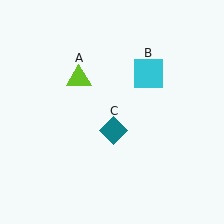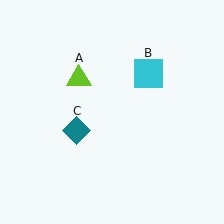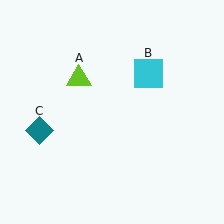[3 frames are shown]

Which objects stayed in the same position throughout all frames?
Lime triangle (object A) and cyan square (object B) remained stationary.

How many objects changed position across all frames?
1 object changed position: teal diamond (object C).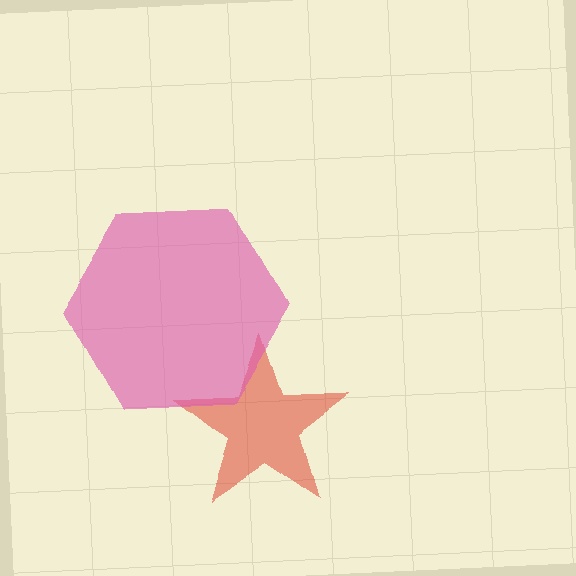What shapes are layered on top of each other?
The layered shapes are: a red star, a pink hexagon.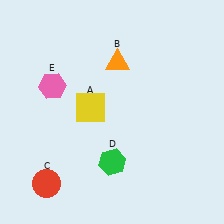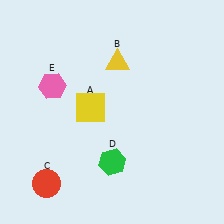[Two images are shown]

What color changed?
The triangle (B) changed from orange in Image 1 to yellow in Image 2.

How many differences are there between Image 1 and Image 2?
There is 1 difference between the two images.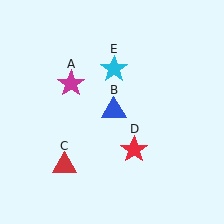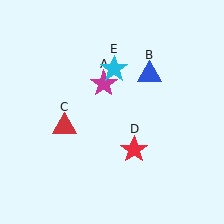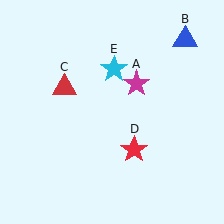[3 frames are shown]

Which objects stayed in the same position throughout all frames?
Red star (object D) and cyan star (object E) remained stationary.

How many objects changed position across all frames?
3 objects changed position: magenta star (object A), blue triangle (object B), red triangle (object C).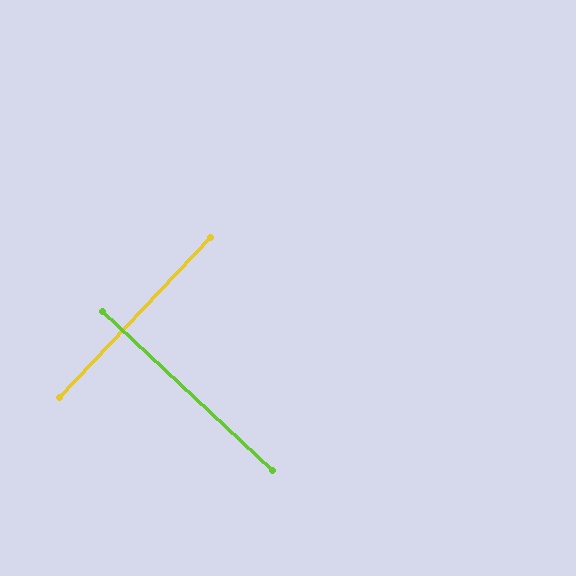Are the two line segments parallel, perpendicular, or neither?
Perpendicular — they meet at approximately 90°.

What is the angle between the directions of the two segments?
Approximately 90 degrees.